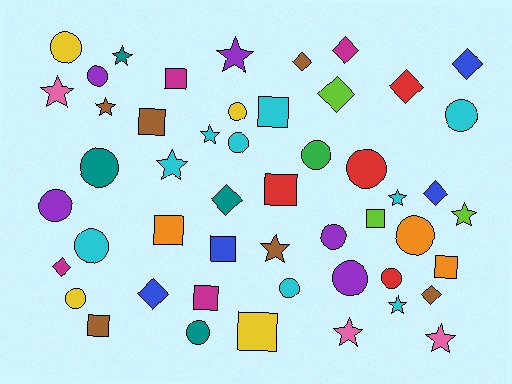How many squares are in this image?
There are 11 squares.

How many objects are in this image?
There are 50 objects.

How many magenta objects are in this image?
There are 4 magenta objects.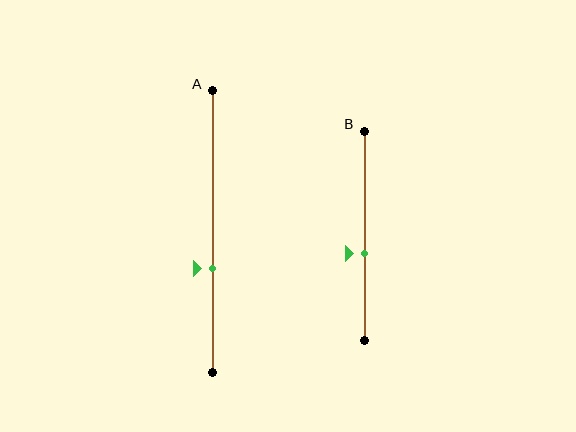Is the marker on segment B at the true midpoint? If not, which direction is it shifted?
No, the marker on segment B is shifted downward by about 9% of the segment length.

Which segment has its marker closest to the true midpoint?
Segment B has its marker closest to the true midpoint.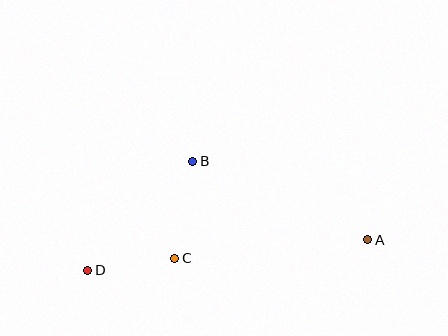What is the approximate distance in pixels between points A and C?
The distance between A and C is approximately 194 pixels.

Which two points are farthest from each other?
Points A and D are farthest from each other.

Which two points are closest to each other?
Points C and D are closest to each other.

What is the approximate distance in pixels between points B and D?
The distance between B and D is approximately 151 pixels.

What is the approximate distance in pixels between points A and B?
The distance between A and B is approximately 192 pixels.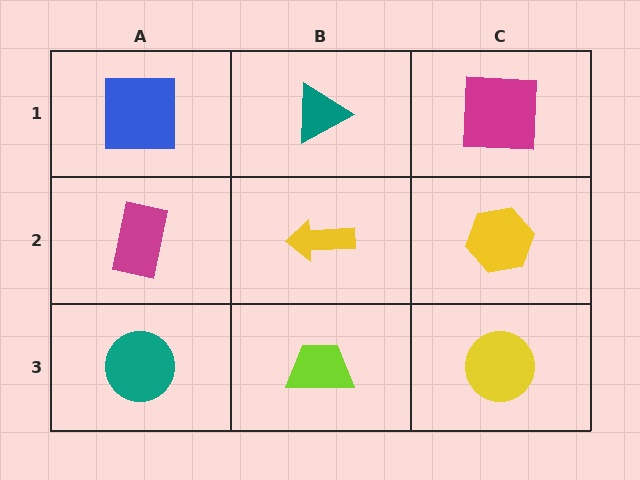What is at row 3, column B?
A lime trapezoid.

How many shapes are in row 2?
3 shapes.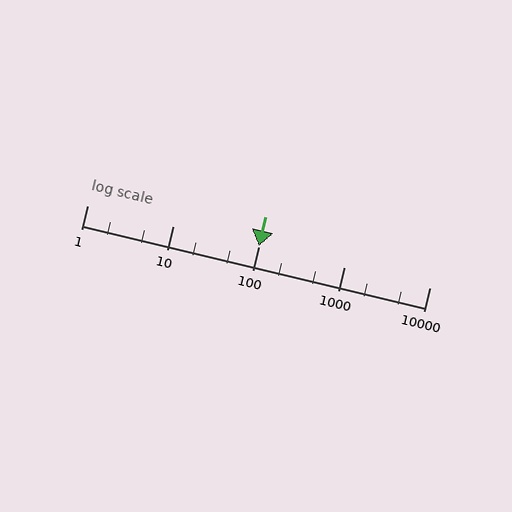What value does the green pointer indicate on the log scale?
The pointer indicates approximately 100.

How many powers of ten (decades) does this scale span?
The scale spans 4 decades, from 1 to 10000.